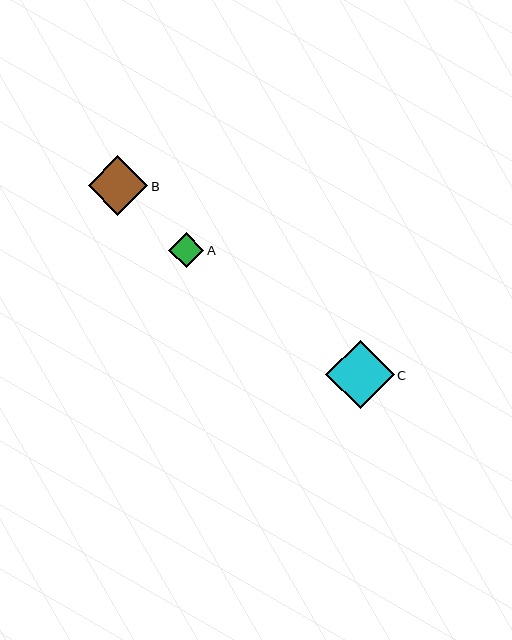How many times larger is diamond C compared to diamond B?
Diamond C is approximately 1.1 times the size of diamond B.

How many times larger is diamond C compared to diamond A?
Diamond C is approximately 2.0 times the size of diamond A.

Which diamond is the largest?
Diamond C is the largest with a size of approximately 69 pixels.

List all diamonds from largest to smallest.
From largest to smallest: C, B, A.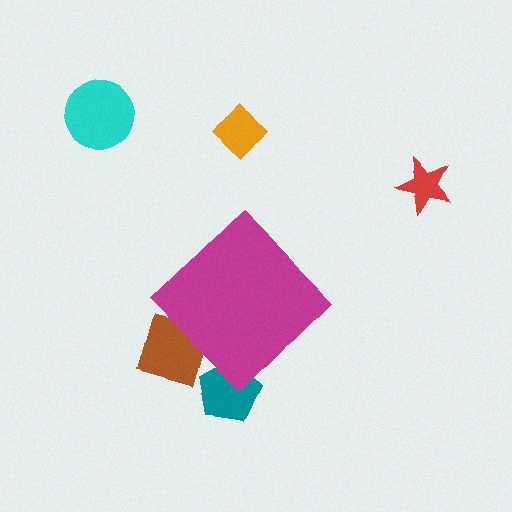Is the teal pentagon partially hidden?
Yes, the teal pentagon is partially hidden behind the magenta diamond.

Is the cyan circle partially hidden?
No, the cyan circle is fully visible.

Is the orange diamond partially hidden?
No, the orange diamond is fully visible.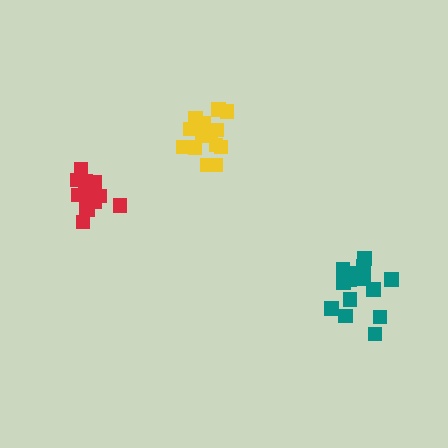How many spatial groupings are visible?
There are 3 spatial groupings.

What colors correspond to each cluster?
The clusters are colored: red, teal, yellow.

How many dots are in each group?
Group 1: 15 dots, Group 2: 15 dots, Group 3: 14 dots (44 total).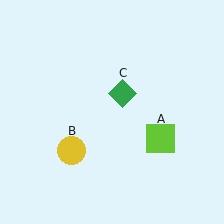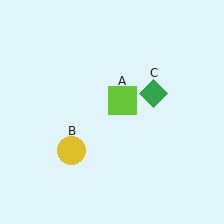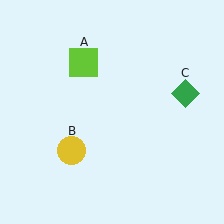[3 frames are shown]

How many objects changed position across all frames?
2 objects changed position: lime square (object A), green diamond (object C).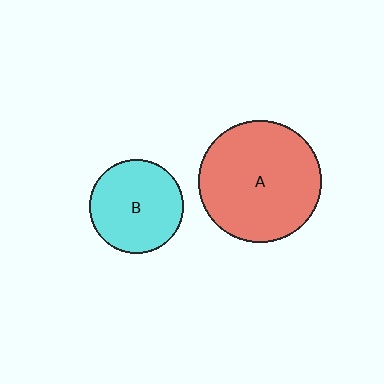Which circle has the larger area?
Circle A (red).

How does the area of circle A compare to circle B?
Approximately 1.7 times.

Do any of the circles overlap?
No, none of the circles overlap.